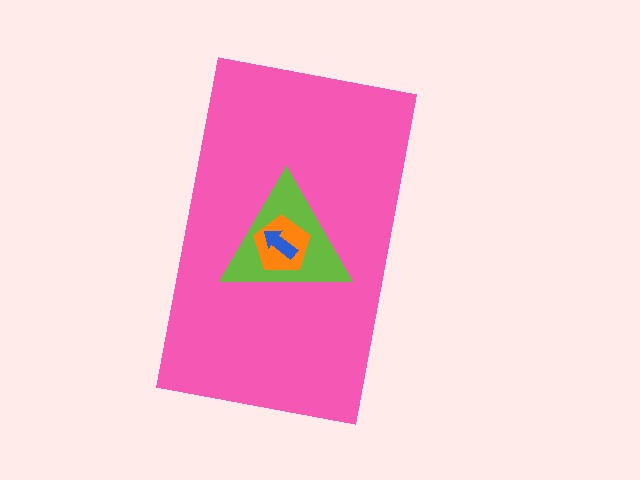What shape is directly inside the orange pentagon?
The blue arrow.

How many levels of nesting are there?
4.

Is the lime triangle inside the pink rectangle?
Yes.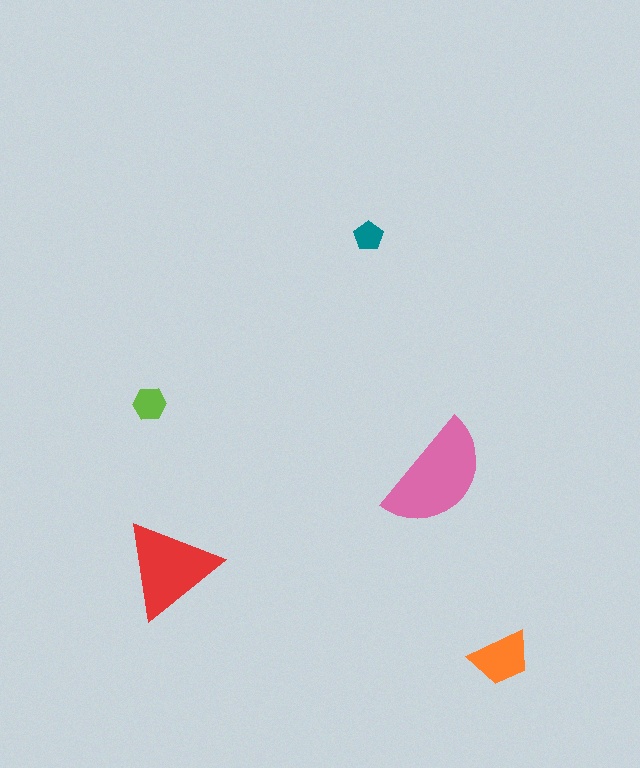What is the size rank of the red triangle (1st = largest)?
2nd.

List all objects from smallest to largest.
The teal pentagon, the lime hexagon, the orange trapezoid, the red triangle, the pink semicircle.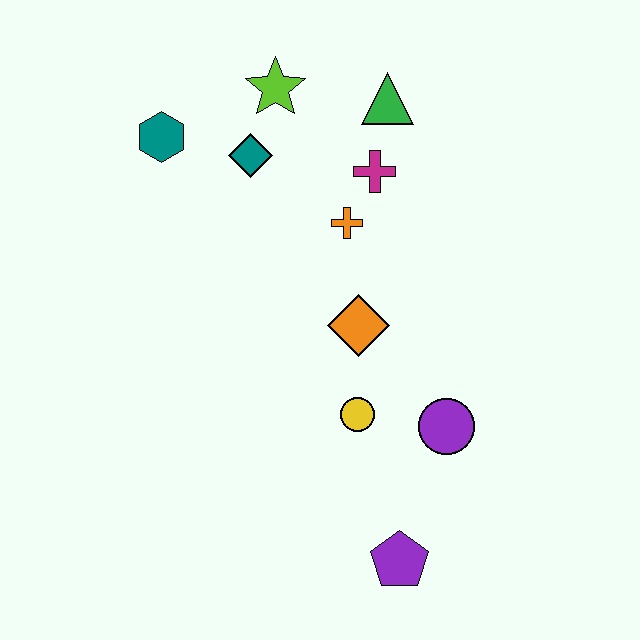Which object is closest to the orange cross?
The magenta cross is closest to the orange cross.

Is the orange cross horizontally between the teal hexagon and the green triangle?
Yes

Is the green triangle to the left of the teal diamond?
No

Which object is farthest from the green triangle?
The purple pentagon is farthest from the green triangle.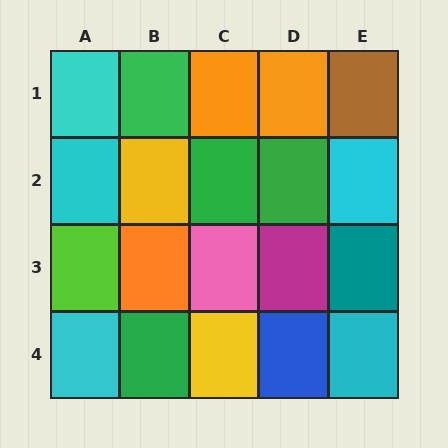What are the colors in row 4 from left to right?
Cyan, green, yellow, blue, cyan.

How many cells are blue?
1 cell is blue.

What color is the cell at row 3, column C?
Pink.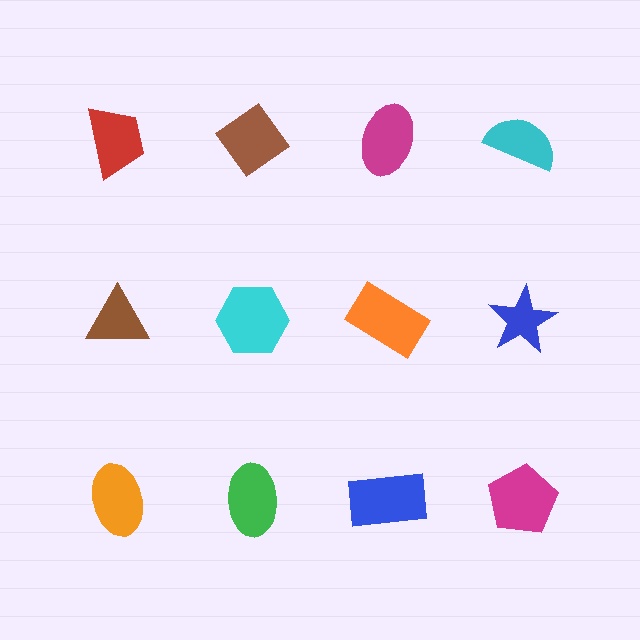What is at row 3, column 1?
An orange ellipse.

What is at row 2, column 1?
A brown triangle.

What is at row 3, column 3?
A blue rectangle.